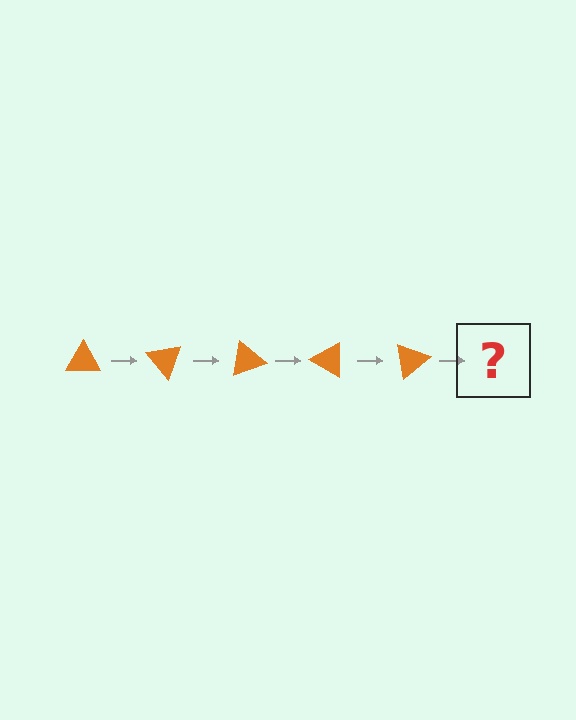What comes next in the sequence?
The next element should be an orange triangle rotated 250 degrees.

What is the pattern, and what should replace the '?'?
The pattern is that the triangle rotates 50 degrees each step. The '?' should be an orange triangle rotated 250 degrees.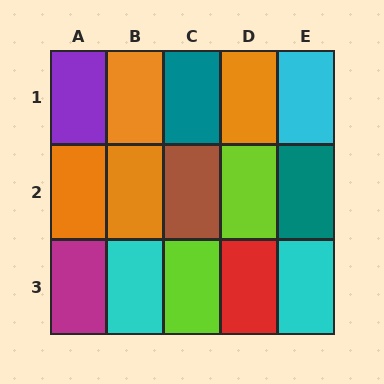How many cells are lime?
2 cells are lime.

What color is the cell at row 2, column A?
Orange.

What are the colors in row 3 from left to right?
Magenta, cyan, lime, red, cyan.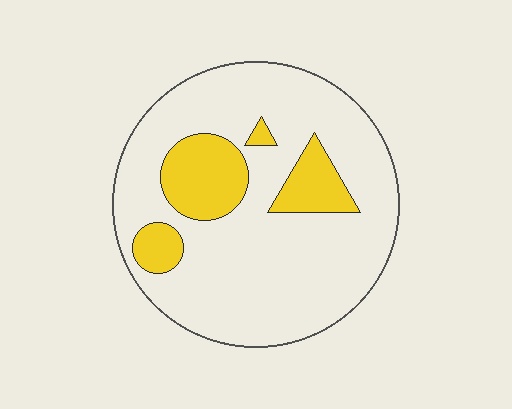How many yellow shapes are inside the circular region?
4.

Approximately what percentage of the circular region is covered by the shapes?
Approximately 20%.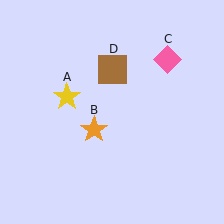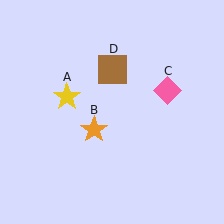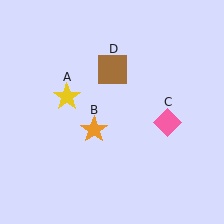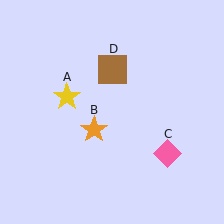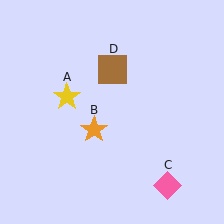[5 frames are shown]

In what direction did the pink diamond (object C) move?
The pink diamond (object C) moved down.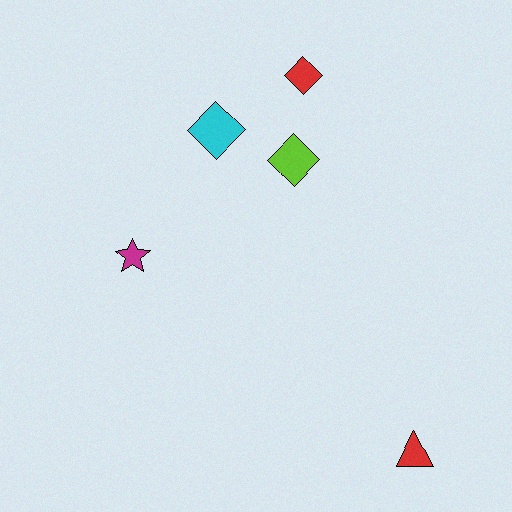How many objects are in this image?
There are 5 objects.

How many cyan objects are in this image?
There is 1 cyan object.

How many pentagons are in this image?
There are no pentagons.